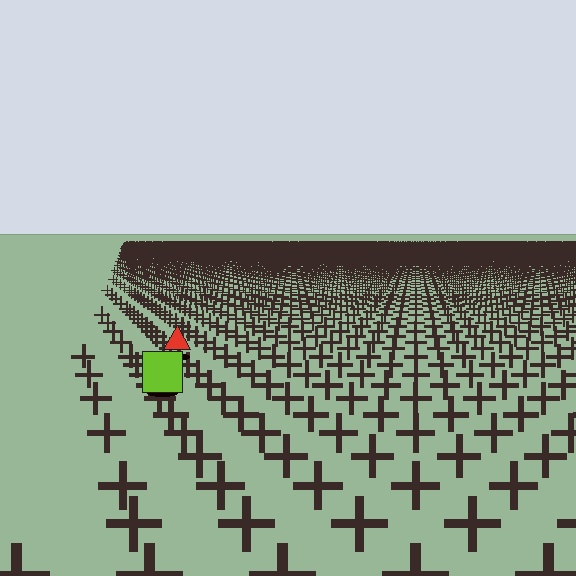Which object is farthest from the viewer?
The red triangle is farthest from the viewer. It appears smaller and the ground texture around it is denser.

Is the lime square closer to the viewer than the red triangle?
Yes. The lime square is closer — you can tell from the texture gradient: the ground texture is coarser near it.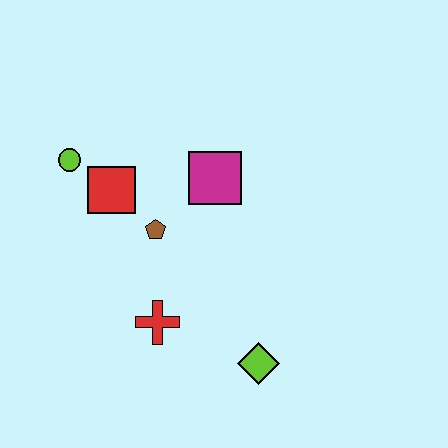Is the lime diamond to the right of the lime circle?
Yes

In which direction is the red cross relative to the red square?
The red cross is below the red square.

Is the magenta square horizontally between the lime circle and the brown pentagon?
No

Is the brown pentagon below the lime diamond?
No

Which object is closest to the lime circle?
The red square is closest to the lime circle.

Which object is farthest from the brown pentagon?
The lime diamond is farthest from the brown pentagon.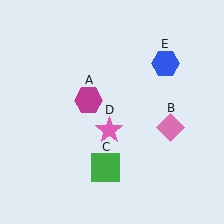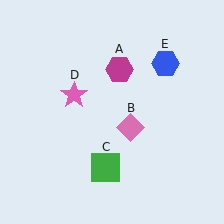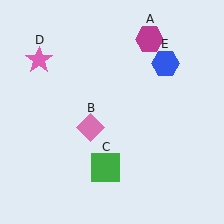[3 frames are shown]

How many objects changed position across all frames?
3 objects changed position: magenta hexagon (object A), pink diamond (object B), pink star (object D).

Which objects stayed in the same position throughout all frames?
Green square (object C) and blue hexagon (object E) remained stationary.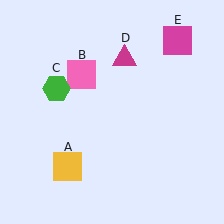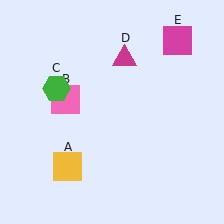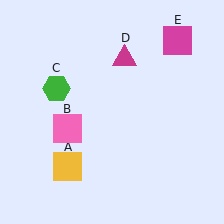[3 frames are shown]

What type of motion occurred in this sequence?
The pink square (object B) rotated counterclockwise around the center of the scene.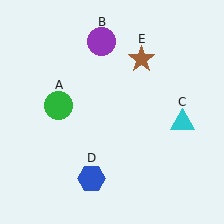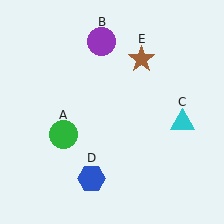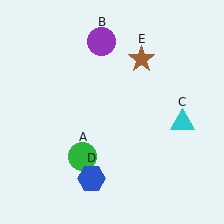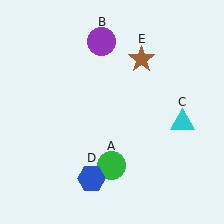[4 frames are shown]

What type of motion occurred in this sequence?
The green circle (object A) rotated counterclockwise around the center of the scene.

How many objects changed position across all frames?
1 object changed position: green circle (object A).